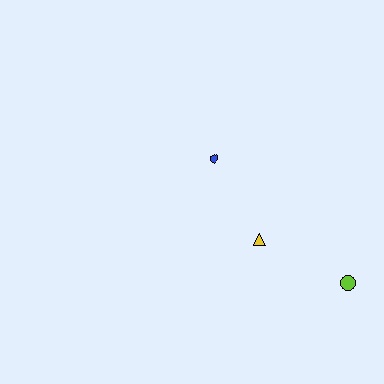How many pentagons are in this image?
There are no pentagons.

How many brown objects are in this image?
There are no brown objects.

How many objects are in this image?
There are 3 objects.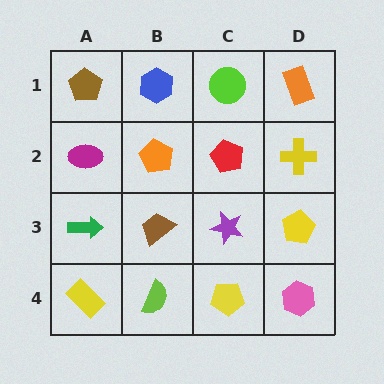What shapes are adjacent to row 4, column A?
A green arrow (row 3, column A), a lime semicircle (row 4, column B).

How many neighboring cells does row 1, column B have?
3.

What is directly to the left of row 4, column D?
A yellow pentagon.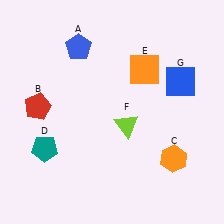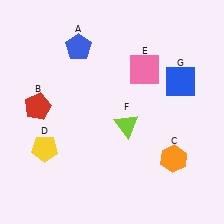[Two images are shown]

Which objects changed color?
D changed from teal to yellow. E changed from orange to pink.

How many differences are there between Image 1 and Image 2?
There are 2 differences between the two images.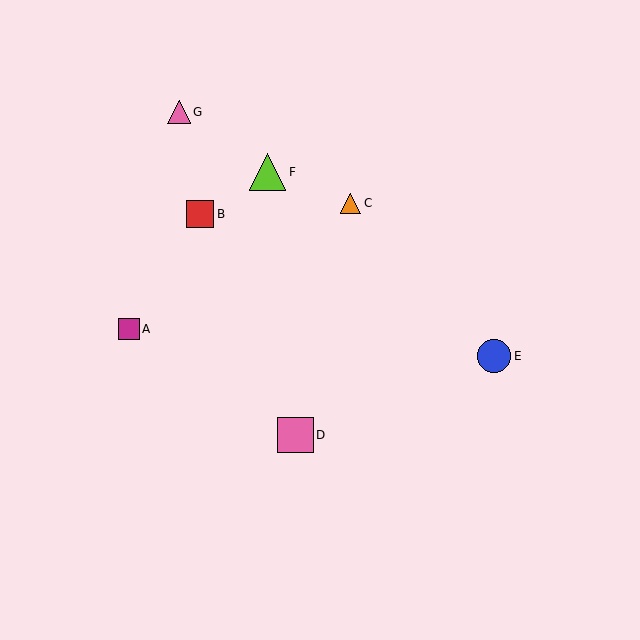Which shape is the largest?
The lime triangle (labeled F) is the largest.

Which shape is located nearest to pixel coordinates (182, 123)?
The pink triangle (labeled G) at (179, 112) is nearest to that location.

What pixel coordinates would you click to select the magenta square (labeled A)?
Click at (129, 329) to select the magenta square A.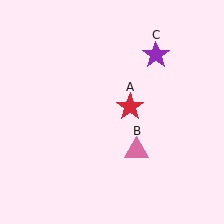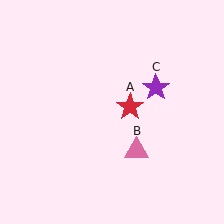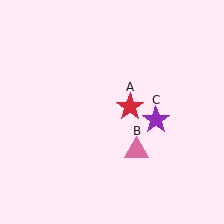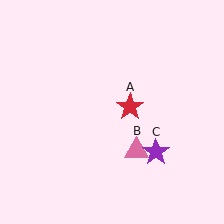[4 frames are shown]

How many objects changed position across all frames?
1 object changed position: purple star (object C).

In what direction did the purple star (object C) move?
The purple star (object C) moved down.